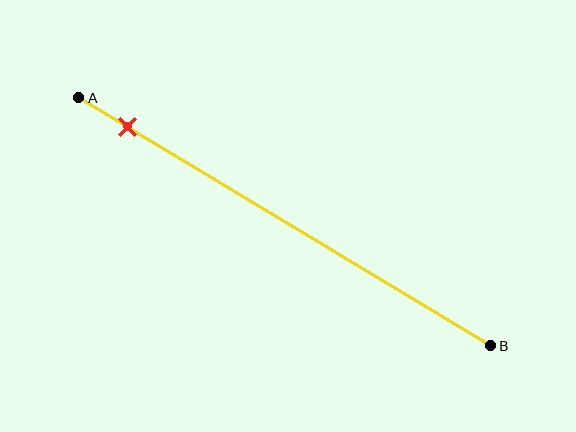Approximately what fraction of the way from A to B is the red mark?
The red mark is approximately 10% of the way from A to B.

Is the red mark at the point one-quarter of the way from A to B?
No, the mark is at about 10% from A, not at the 25% one-quarter point.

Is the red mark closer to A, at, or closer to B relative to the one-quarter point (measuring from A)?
The red mark is closer to point A than the one-quarter point of segment AB.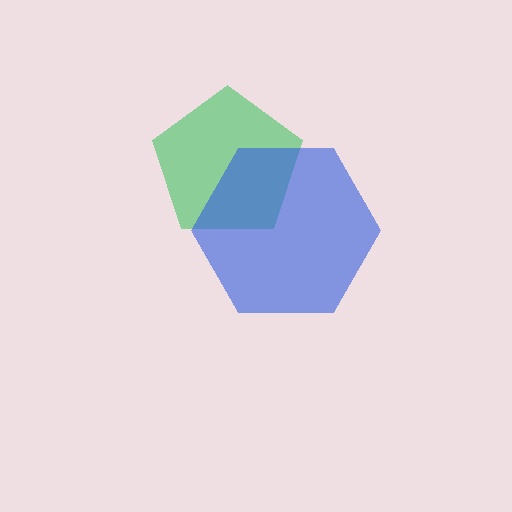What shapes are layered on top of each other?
The layered shapes are: a green pentagon, a blue hexagon.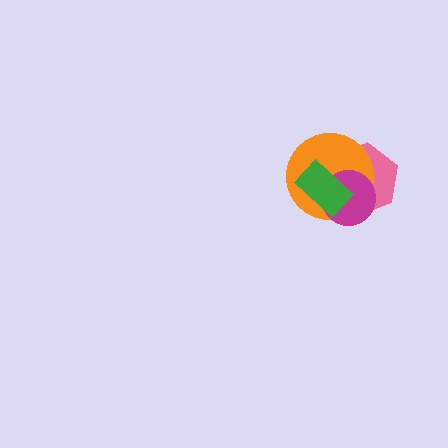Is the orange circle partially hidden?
Yes, it is partially covered by another shape.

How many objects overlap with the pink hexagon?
3 objects overlap with the pink hexagon.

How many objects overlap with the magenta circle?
3 objects overlap with the magenta circle.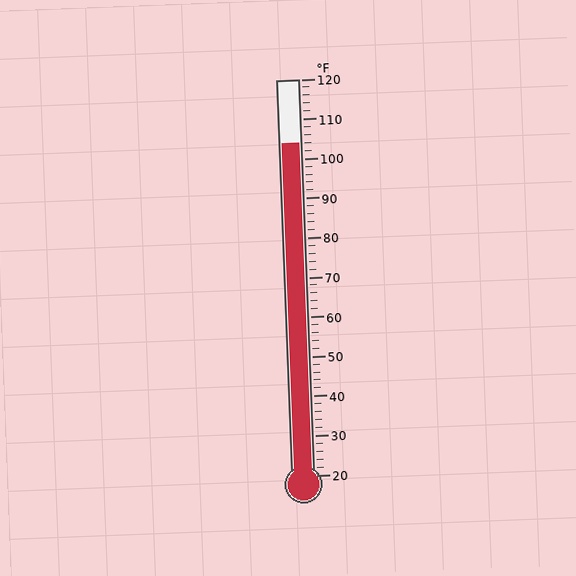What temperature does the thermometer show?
The thermometer shows approximately 104°F.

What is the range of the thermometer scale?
The thermometer scale ranges from 20°F to 120°F.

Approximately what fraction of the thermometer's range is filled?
The thermometer is filled to approximately 85% of its range.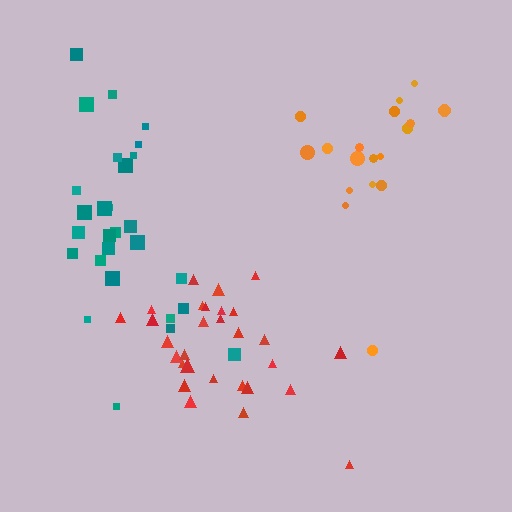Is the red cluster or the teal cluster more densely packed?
Red.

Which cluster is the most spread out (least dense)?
Orange.